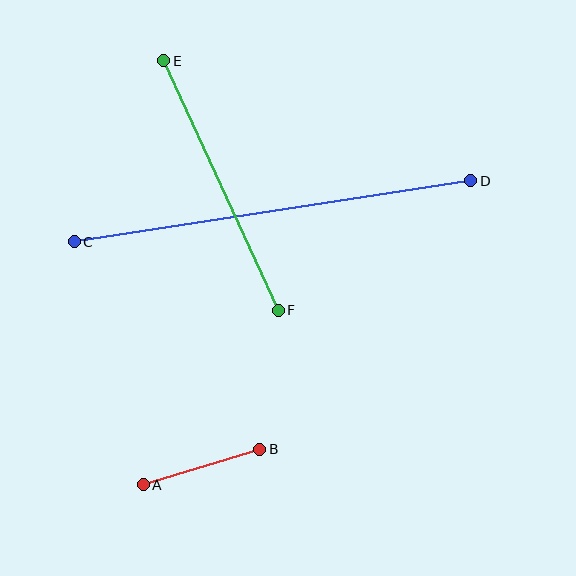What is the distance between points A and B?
The distance is approximately 122 pixels.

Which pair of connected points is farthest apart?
Points C and D are farthest apart.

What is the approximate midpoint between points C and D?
The midpoint is at approximately (273, 211) pixels.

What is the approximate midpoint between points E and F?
The midpoint is at approximately (221, 186) pixels.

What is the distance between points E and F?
The distance is approximately 275 pixels.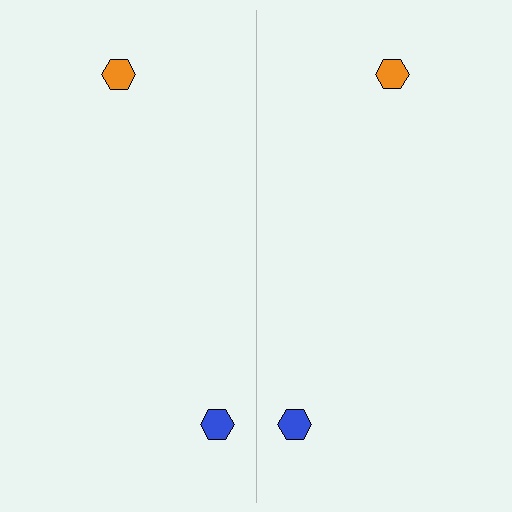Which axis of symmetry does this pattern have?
The pattern has a vertical axis of symmetry running through the center of the image.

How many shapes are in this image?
There are 4 shapes in this image.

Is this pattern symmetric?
Yes, this pattern has bilateral (reflection) symmetry.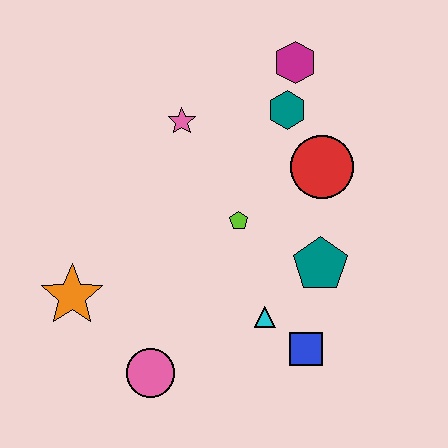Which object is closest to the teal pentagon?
The cyan triangle is closest to the teal pentagon.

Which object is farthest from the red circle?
The orange star is farthest from the red circle.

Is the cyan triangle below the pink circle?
No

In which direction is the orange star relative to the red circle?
The orange star is to the left of the red circle.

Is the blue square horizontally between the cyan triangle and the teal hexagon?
No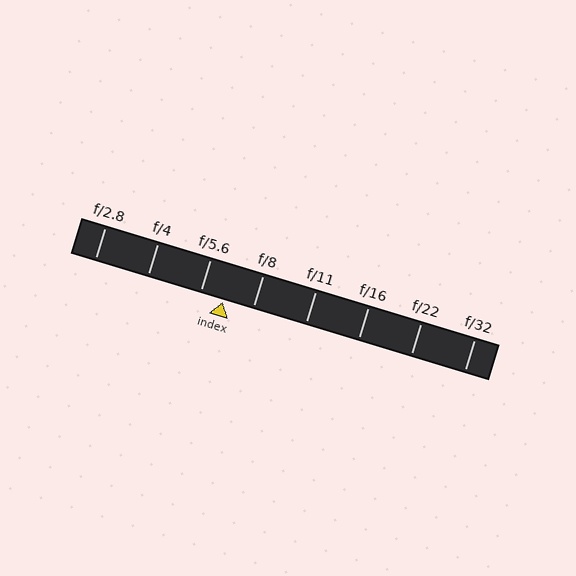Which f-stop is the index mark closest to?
The index mark is closest to f/5.6.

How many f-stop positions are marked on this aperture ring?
There are 8 f-stop positions marked.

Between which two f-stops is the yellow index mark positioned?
The index mark is between f/5.6 and f/8.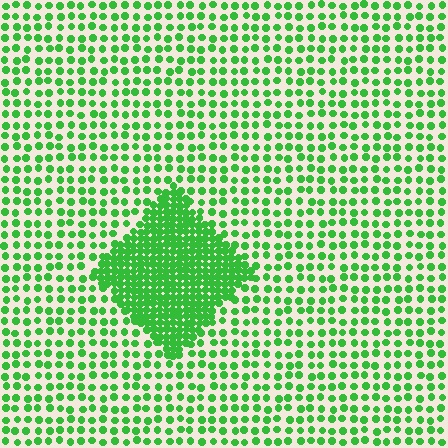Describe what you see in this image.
The image contains small green elements arranged at two different densities. A diamond-shaped region is visible where the elements are more densely packed than the surrounding area.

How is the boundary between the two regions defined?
The boundary is defined by a change in element density (approximately 2.8x ratio). All elements are the same color, size, and shape.